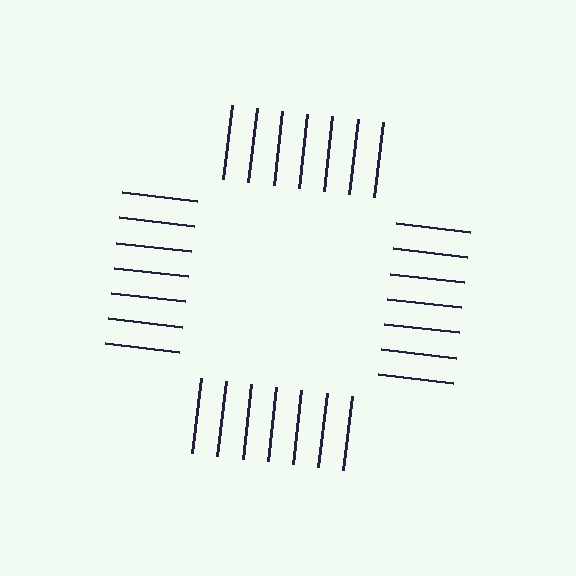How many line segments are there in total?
28 — 7 along each of the 4 edges.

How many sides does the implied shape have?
4 sides — the line-ends trace a square.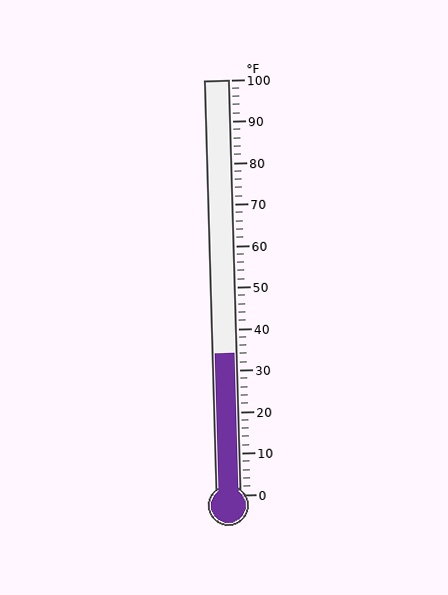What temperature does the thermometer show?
The thermometer shows approximately 34°F.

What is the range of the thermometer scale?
The thermometer scale ranges from 0°F to 100°F.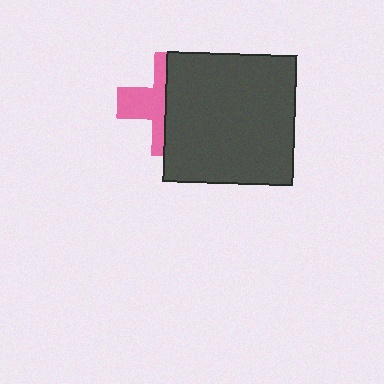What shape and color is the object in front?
The object in front is a dark gray square.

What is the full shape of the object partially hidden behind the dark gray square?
The partially hidden object is a pink cross.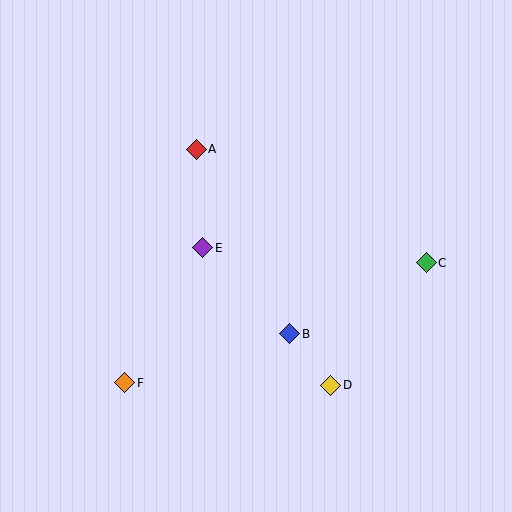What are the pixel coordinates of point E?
Point E is at (203, 248).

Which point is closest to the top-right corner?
Point C is closest to the top-right corner.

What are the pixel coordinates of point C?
Point C is at (426, 263).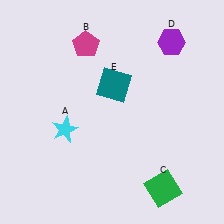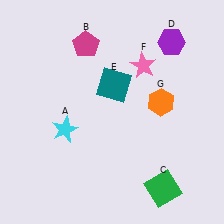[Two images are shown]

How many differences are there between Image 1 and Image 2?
There are 2 differences between the two images.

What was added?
A pink star (F), an orange hexagon (G) were added in Image 2.